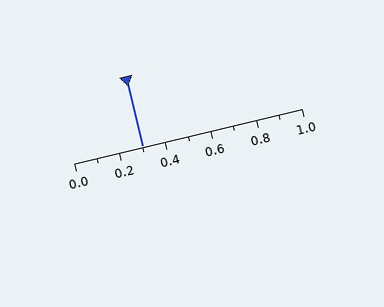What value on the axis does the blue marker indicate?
The marker indicates approximately 0.3.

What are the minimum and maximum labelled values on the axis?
The axis runs from 0.0 to 1.0.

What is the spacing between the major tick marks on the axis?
The major ticks are spaced 0.2 apart.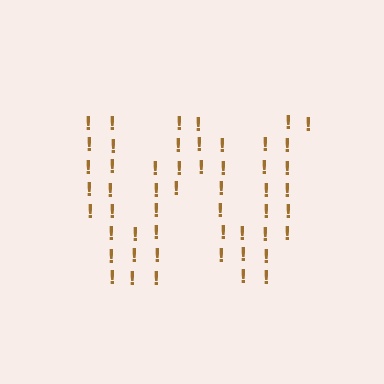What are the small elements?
The small elements are exclamation marks.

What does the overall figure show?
The overall figure shows the letter W.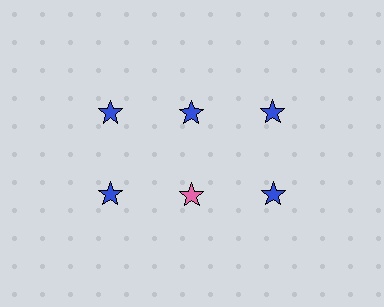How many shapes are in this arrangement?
There are 6 shapes arranged in a grid pattern.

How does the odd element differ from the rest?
It has a different color: pink instead of blue.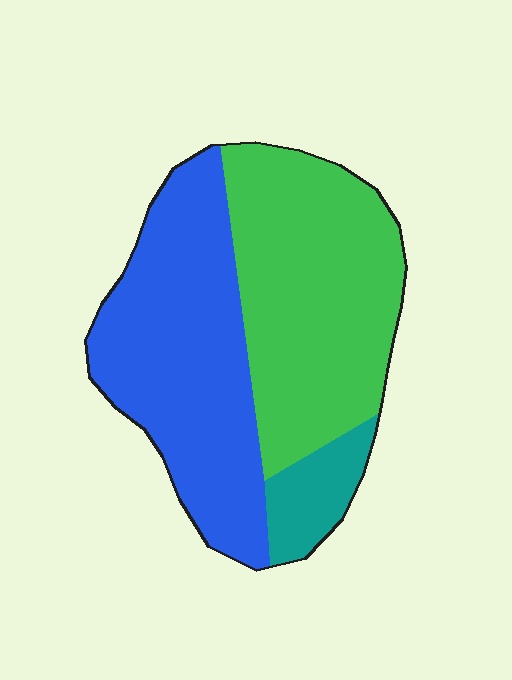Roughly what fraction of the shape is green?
Green covers about 45% of the shape.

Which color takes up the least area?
Teal, at roughly 10%.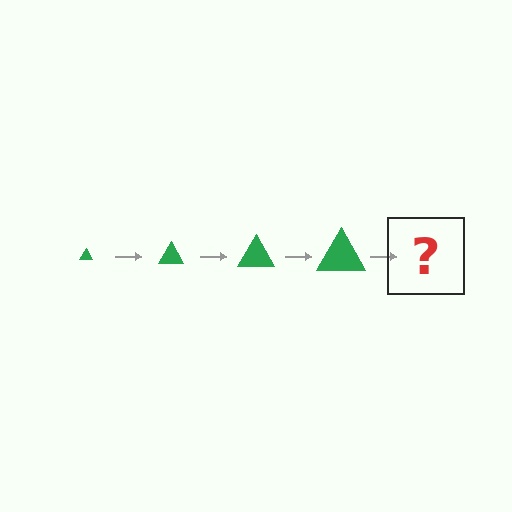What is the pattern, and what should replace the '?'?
The pattern is that the triangle gets progressively larger each step. The '?' should be a green triangle, larger than the previous one.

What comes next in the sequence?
The next element should be a green triangle, larger than the previous one.